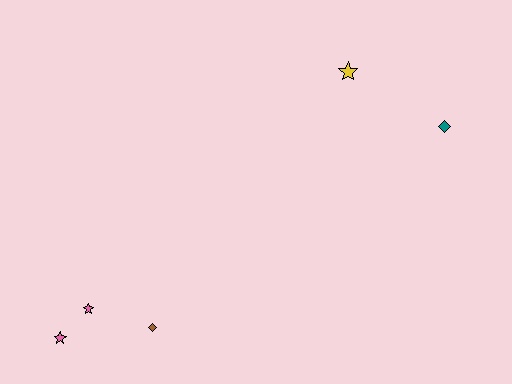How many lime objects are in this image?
There are no lime objects.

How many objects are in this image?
There are 5 objects.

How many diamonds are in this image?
There are 2 diamonds.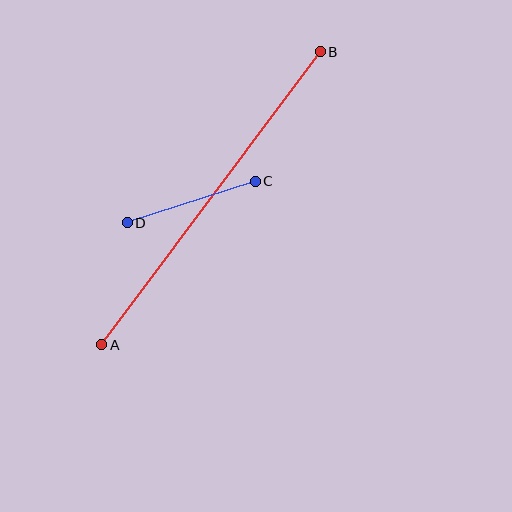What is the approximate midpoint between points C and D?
The midpoint is at approximately (191, 202) pixels.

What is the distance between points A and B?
The distance is approximately 366 pixels.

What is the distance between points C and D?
The distance is approximately 135 pixels.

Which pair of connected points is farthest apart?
Points A and B are farthest apart.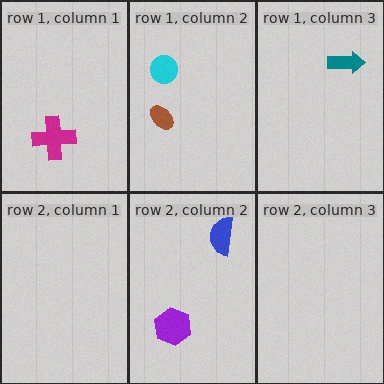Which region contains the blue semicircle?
The row 2, column 2 region.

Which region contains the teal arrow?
The row 1, column 3 region.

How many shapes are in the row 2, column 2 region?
2.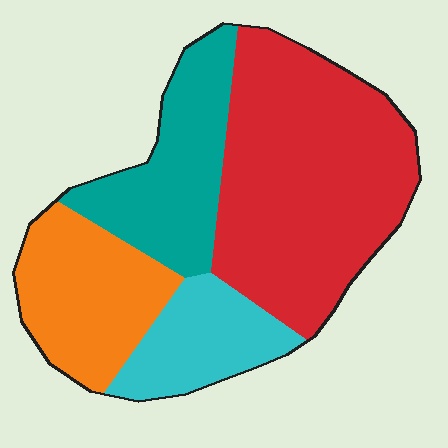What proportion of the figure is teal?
Teal covers 21% of the figure.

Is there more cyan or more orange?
Orange.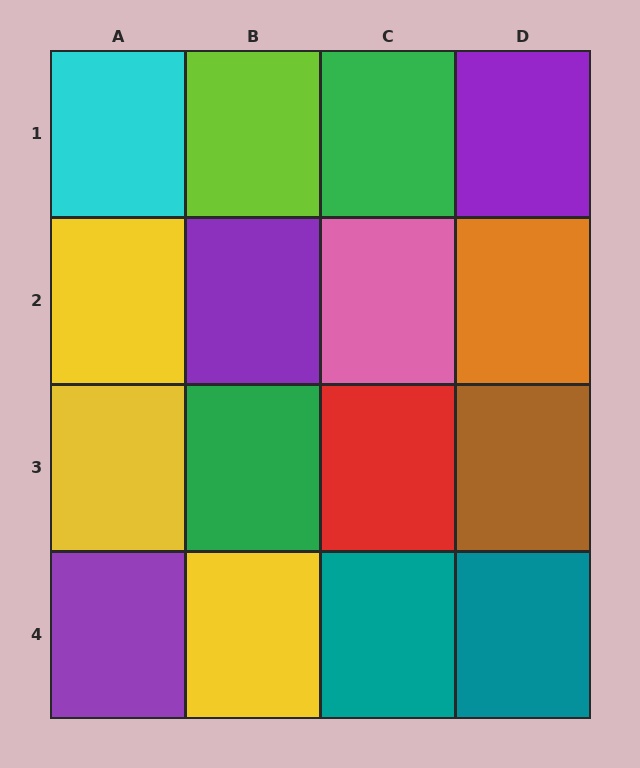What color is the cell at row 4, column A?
Purple.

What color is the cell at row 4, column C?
Teal.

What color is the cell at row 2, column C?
Pink.